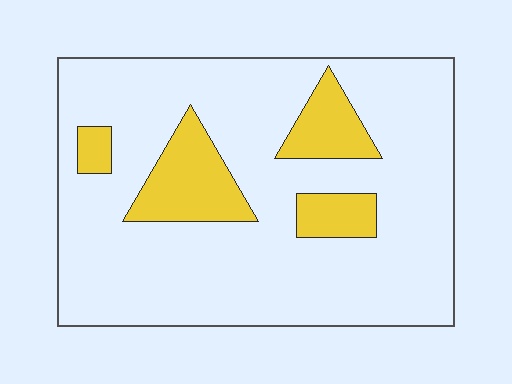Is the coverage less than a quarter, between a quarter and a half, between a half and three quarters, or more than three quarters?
Less than a quarter.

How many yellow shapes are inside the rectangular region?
4.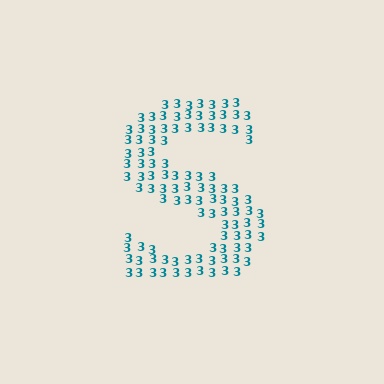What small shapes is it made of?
It is made of small digit 3's.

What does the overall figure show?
The overall figure shows the letter S.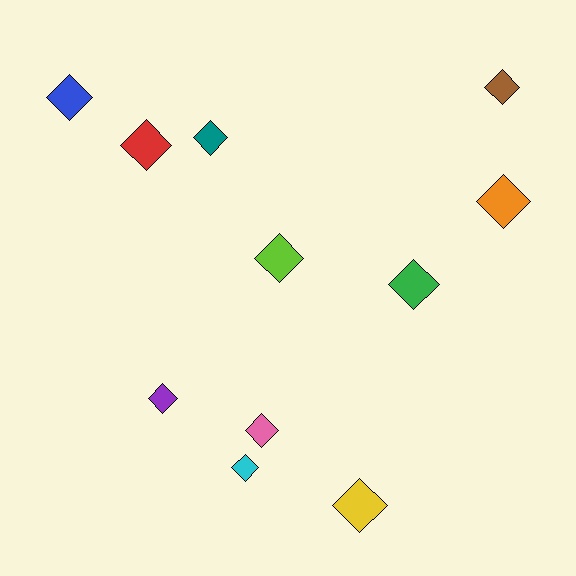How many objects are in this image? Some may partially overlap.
There are 11 objects.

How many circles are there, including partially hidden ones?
There are no circles.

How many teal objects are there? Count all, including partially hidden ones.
There is 1 teal object.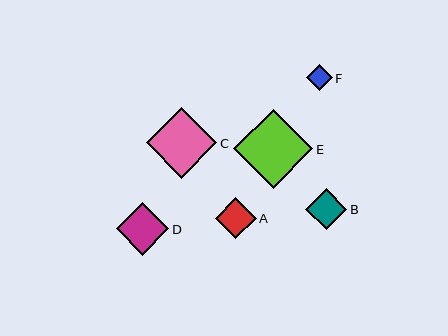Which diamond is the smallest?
Diamond F is the smallest with a size of approximately 26 pixels.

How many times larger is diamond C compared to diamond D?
Diamond C is approximately 1.4 times the size of diamond D.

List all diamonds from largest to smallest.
From largest to smallest: E, C, D, B, A, F.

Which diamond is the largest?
Diamond E is the largest with a size of approximately 79 pixels.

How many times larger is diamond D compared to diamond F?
Diamond D is approximately 2.0 times the size of diamond F.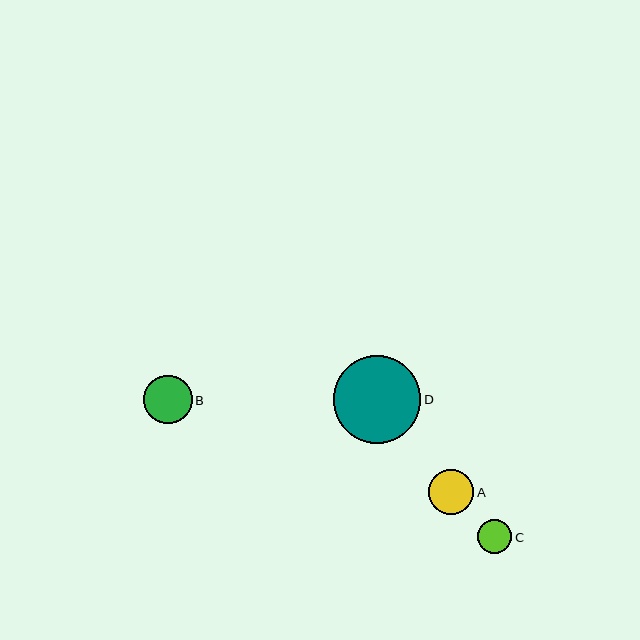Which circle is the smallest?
Circle C is the smallest with a size of approximately 34 pixels.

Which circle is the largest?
Circle D is the largest with a size of approximately 88 pixels.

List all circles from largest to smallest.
From largest to smallest: D, B, A, C.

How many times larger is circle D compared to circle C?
Circle D is approximately 2.6 times the size of circle C.